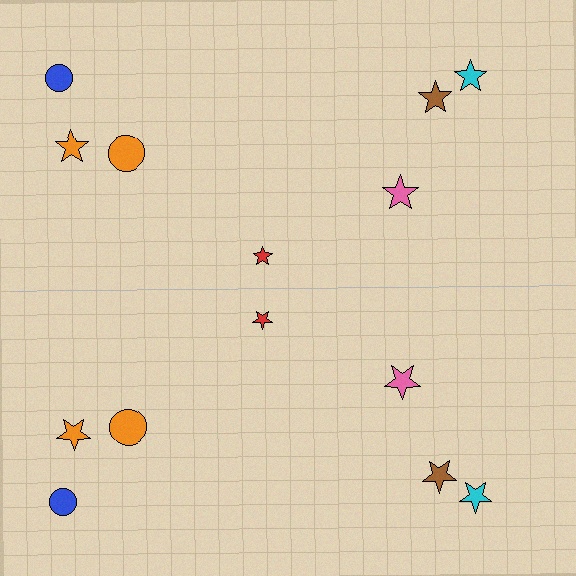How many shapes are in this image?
There are 14 shapes in this image.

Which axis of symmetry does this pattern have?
The pattern has a horizontal axis of symmetry running through the center of the image.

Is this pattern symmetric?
Yes, this pattern has bilateral (reflection) symmetry.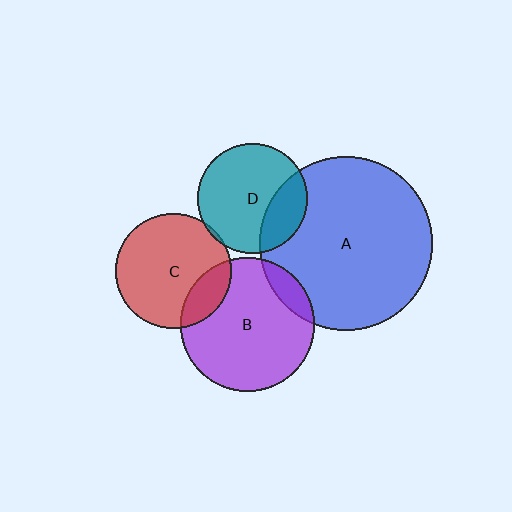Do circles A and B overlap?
Yes.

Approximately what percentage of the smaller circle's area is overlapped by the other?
Approximately 10%.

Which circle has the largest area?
Circle A (blue).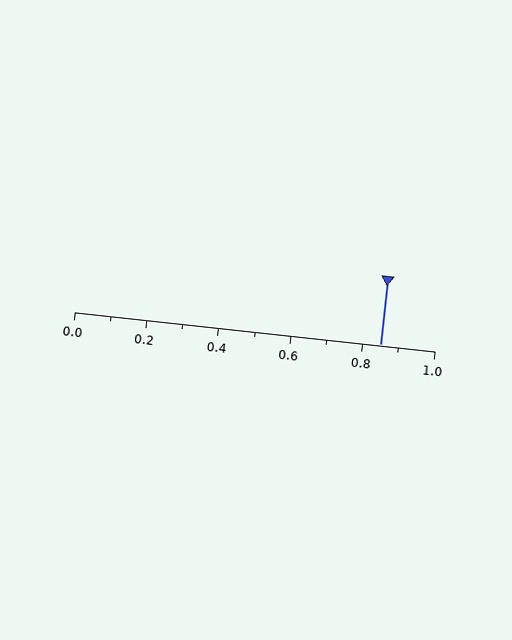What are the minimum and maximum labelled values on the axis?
The axis runs from 0.0 to 1.0.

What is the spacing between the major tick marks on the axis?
The major ticks are spaced 0.2 apart.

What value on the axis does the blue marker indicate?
The marker indicates approximately 0.85.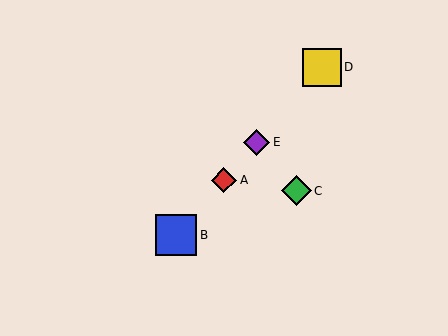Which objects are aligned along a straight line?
Objects A, B, D, E are aligned along a straight line.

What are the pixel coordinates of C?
Object C is at (296, 191).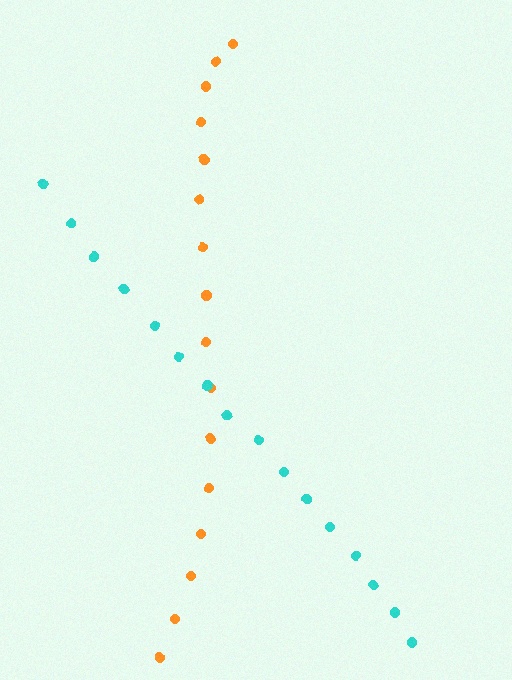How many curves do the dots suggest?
There are 2 distinct paths.